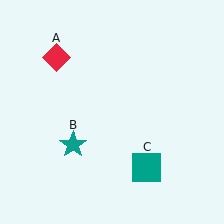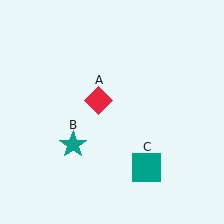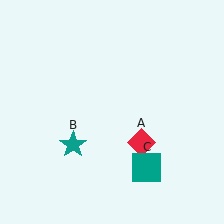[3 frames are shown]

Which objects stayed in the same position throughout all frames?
Teal star (object B) and teal square (object C) remained stationary.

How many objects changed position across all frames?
1 object changed position: red diamond (object A).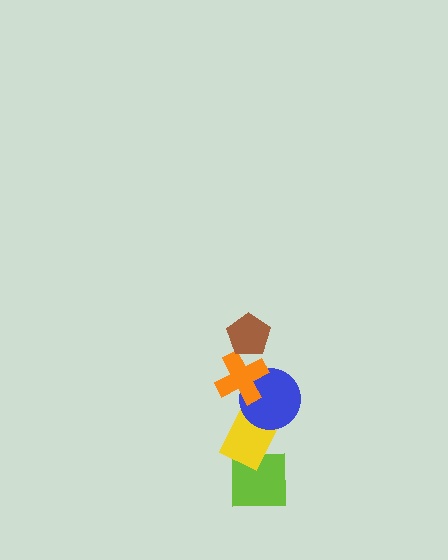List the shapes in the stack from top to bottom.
From top to bottom: the brown pentagon, the orange cross, the blue circle, the yellow rectangle, the lime square.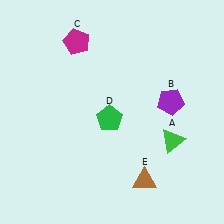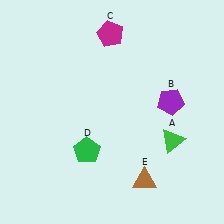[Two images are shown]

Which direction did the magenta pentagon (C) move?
The magenta pentagon (C) moved right.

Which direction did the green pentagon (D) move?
The green pentagon (D) moved down.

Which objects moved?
The objects that moved are: the magenta pentagon (C), the green pentagon (D).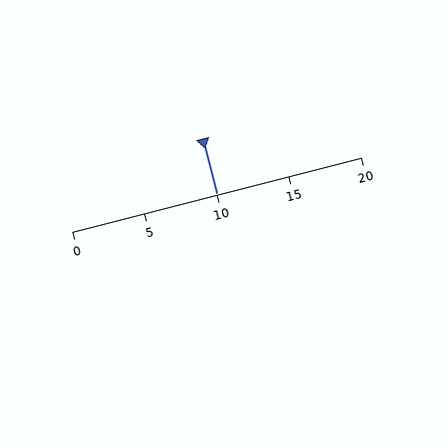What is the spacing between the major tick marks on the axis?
The major ticks are spaced 5 apart.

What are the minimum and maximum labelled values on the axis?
The axis runs from 0 to 20.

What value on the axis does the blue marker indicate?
The marker indicates approximately 10.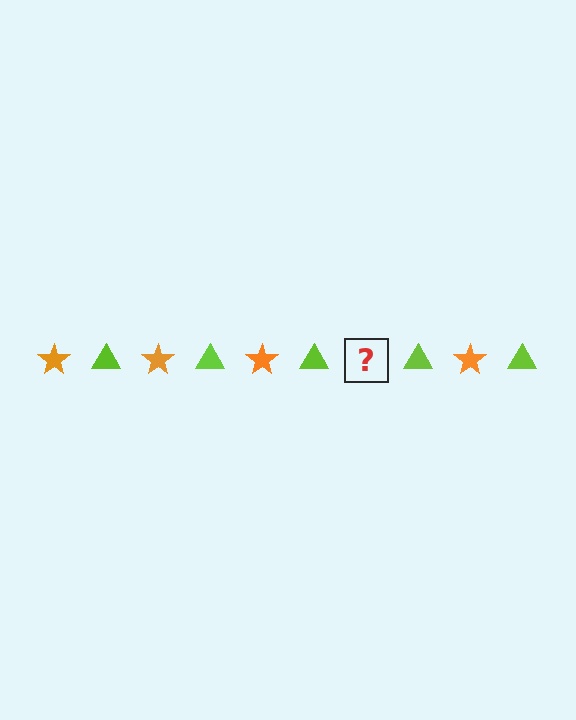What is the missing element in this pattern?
The missing element is an orange star.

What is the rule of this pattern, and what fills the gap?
The rule is that the pattern alternates between orange star and lime triangle. The gap should be filled with an orange star.